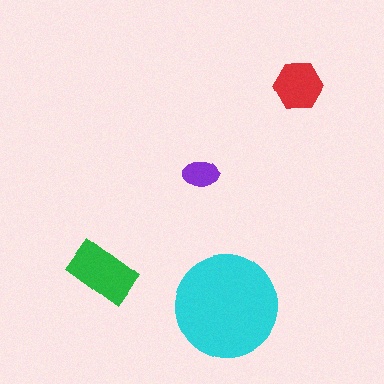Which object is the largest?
The cyan circle.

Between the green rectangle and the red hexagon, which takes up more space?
The green rectangle.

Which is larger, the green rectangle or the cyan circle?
The cyan circle.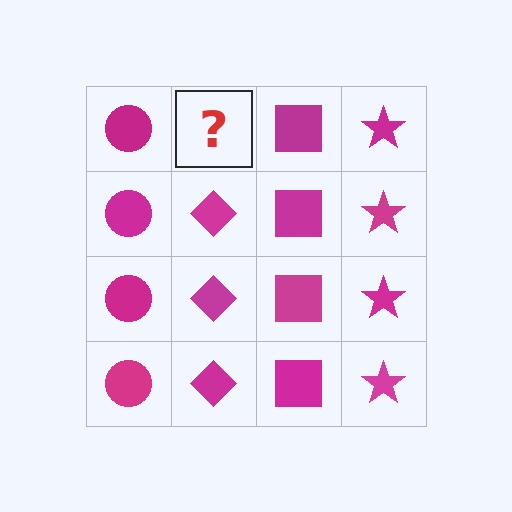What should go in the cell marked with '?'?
The missing cell should contain a magenta diamond.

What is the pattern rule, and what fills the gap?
The rule is that each column has a consistent shape. The gap should be filled with a magenta diamond.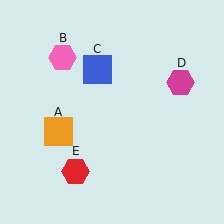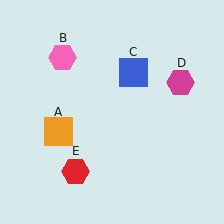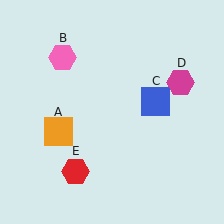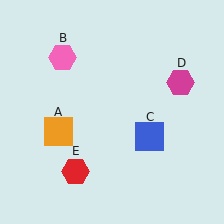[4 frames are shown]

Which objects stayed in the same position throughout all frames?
Orange square (object A) and pink hexagon (object B) and magenta hexagon (object D) and red hexagon (object E) remained stationary.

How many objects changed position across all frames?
1 object changed position: blue square (object C).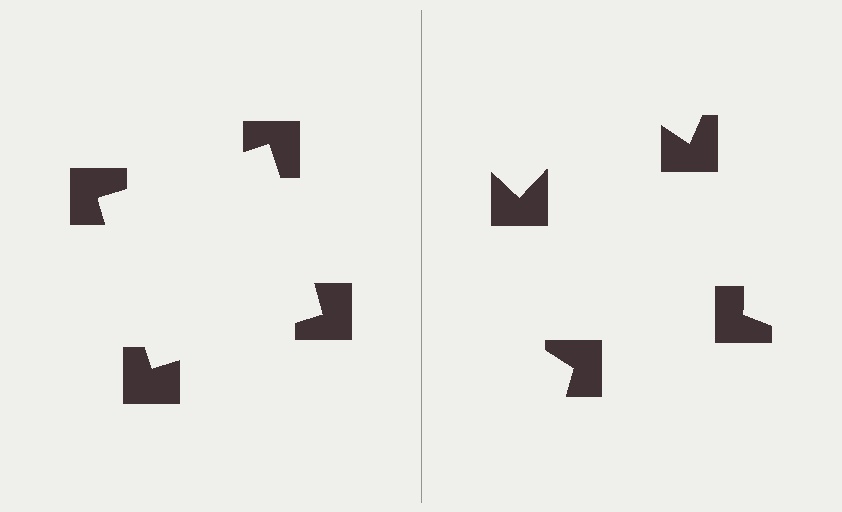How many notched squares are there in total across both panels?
8 — 4 on each side.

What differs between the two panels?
The notched squares are positioned identically on both sides; only the wedge orientations differ. On the left they align to a square; on the right they are misaligned.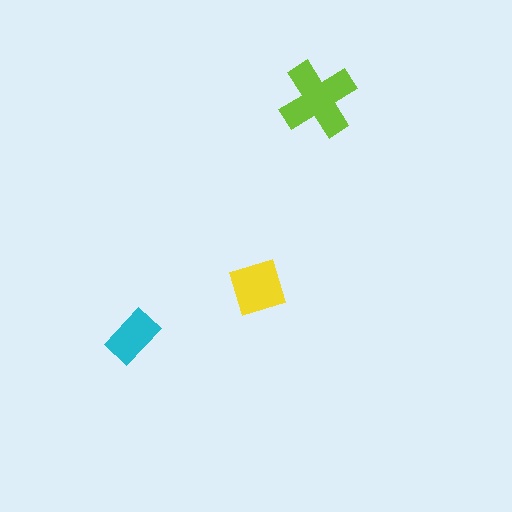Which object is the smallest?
The cyan rectangle.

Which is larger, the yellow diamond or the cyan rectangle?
The yellow diamond.